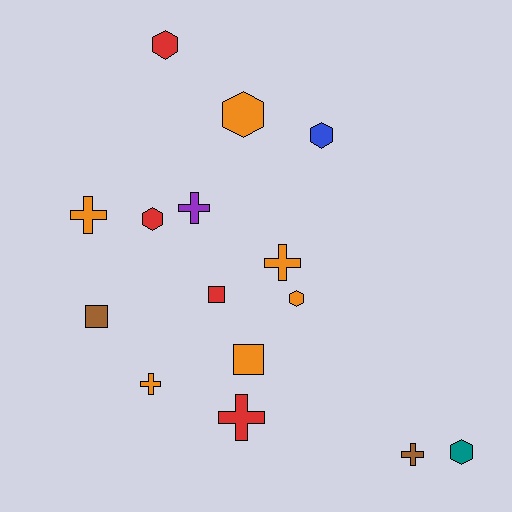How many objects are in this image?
There are 15 objects.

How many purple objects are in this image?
There is 1 purple object.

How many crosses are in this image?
There are 6 crosses.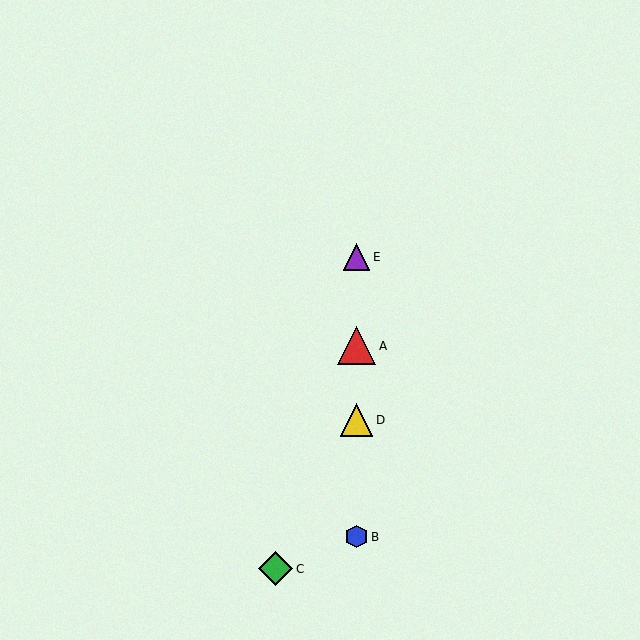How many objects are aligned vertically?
4 objects (A, B, D, E) are aligned vertically.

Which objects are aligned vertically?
Objects A, B, D, E are aligned vertically.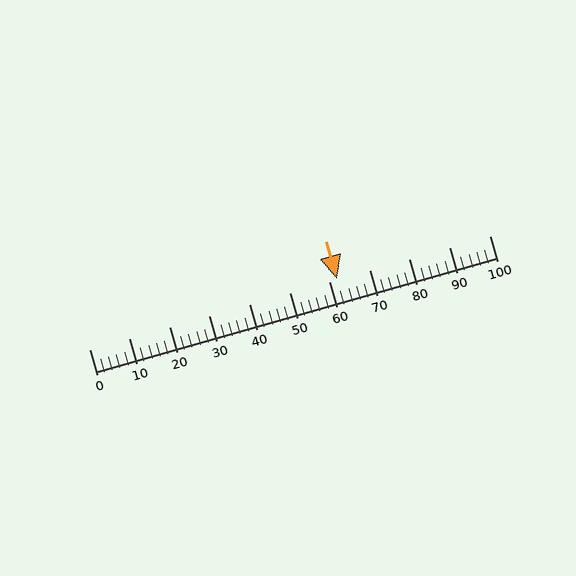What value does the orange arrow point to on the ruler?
The orange arrow points to approximately 62.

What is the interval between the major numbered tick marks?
The major tick marks are spaced 10 units apart.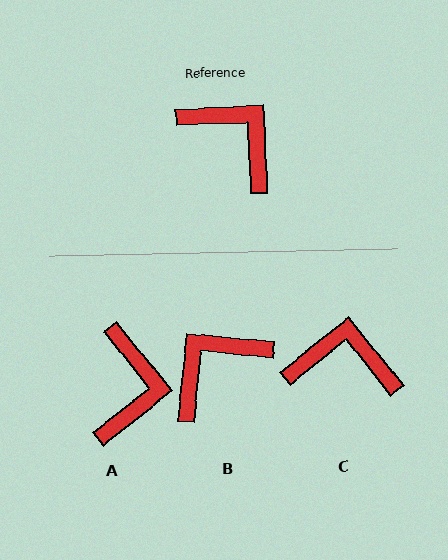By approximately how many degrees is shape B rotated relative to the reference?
Approximately 82 degrees counter-clockwise.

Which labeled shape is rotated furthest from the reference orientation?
B, about 82 degrees away.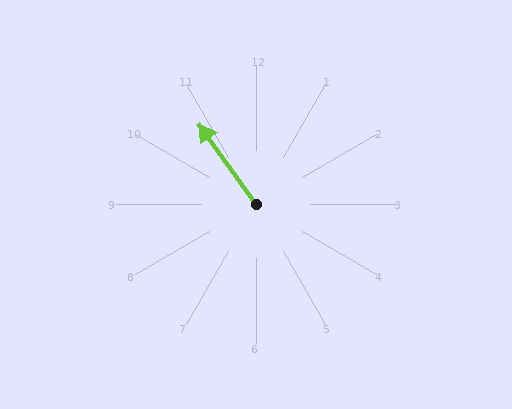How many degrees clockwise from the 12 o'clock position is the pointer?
Approximately 325 degrees.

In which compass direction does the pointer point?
Northwest.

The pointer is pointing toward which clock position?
Roughly 11 o'clock.